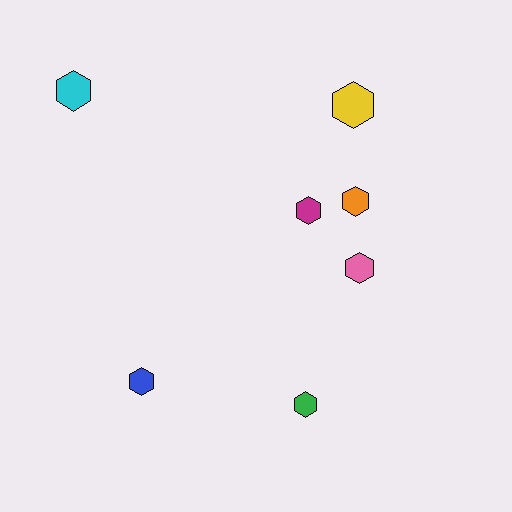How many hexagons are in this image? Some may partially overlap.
There are 7 hexagons.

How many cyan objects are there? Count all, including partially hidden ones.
There is 1 cyan object.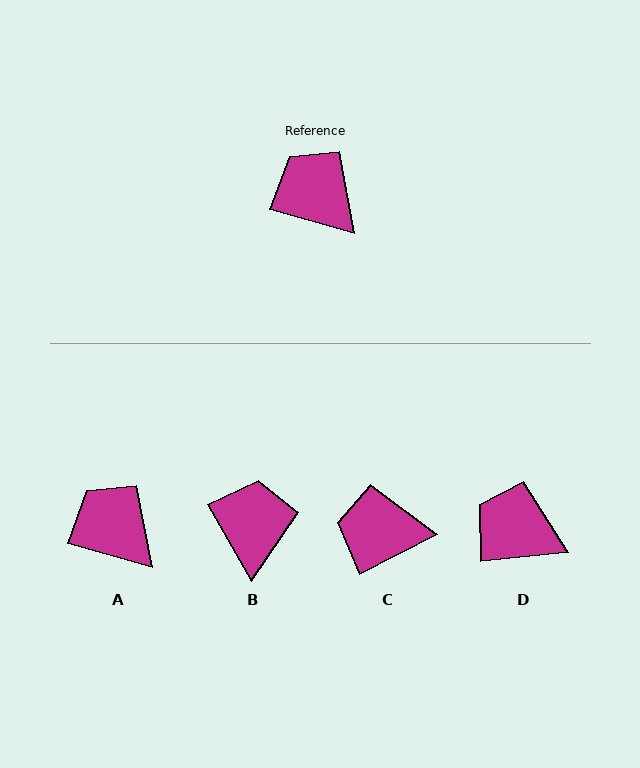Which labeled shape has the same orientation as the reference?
A.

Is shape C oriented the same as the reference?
No, it is off by about 43 degrees.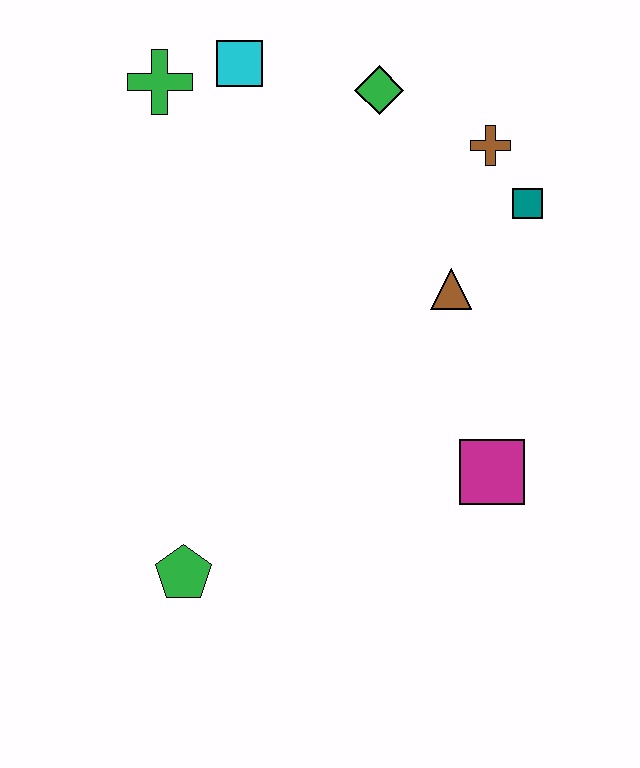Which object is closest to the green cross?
The cyan square is closest to the green cross.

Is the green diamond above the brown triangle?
Yes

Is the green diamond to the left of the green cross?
No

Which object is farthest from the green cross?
The magenta square is farthest from the green cross.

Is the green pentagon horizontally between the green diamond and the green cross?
Yes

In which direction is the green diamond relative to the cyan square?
The green diamond is to the right of the cyan square.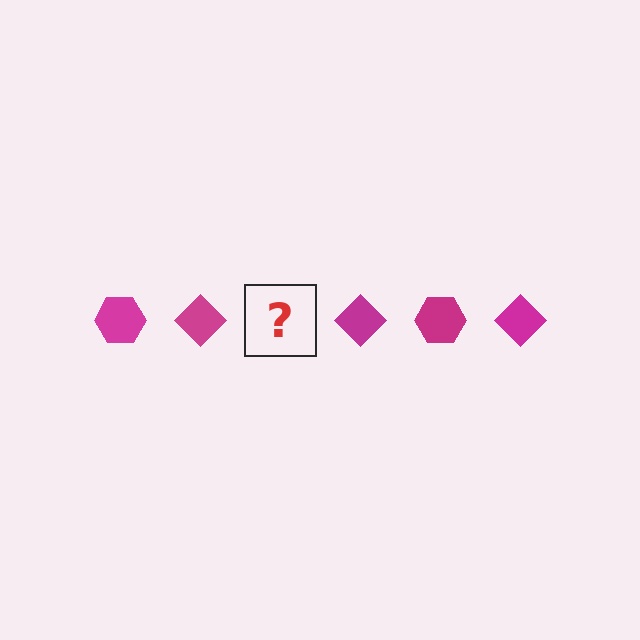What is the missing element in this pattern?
The missing element is a magenta hexagon.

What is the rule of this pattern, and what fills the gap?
The rule is that the pattern cycles through hexagon, diamond shapes in magenta. The gap should be filled with a magenta hexagon.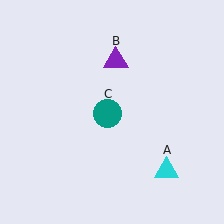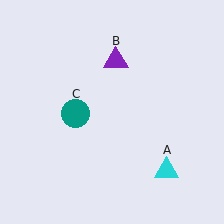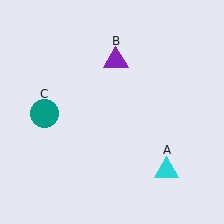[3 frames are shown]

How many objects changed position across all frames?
1 object changed position: teal circle (object C).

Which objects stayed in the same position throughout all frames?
Cyan triangle (object A) and purple triangle (object B) remained stationary.